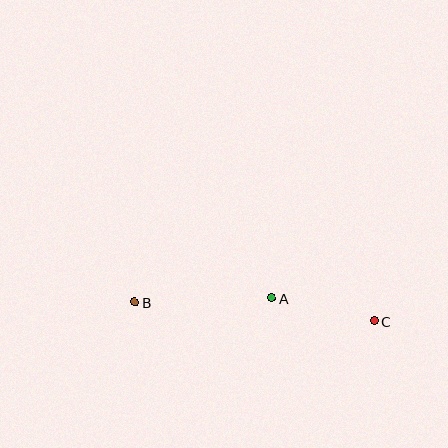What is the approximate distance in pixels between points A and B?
The distance between A and B is approximately 137 pixels.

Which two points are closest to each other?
Points A and C are closest to each other.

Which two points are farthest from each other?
Points B and C are farthest from each other.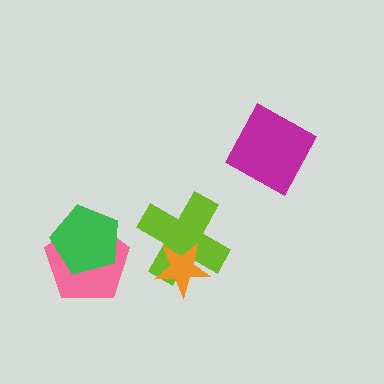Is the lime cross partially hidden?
Yes, it is partially covered by another shape.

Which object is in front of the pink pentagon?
The green pentagon is in front of the pink pentagon.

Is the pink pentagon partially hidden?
Yes, it is partially covered by another shape.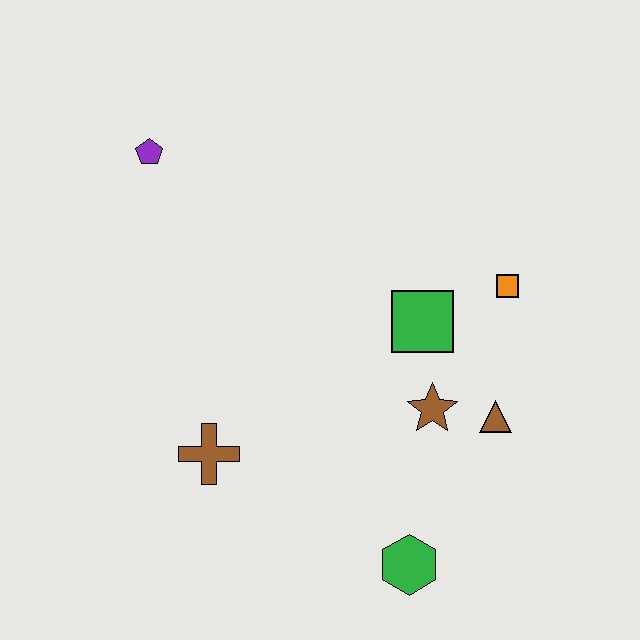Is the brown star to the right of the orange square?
No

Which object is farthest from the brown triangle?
The purple pentagon is farthest from the brown triangle.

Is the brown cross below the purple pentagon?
Yes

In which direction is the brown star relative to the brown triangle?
The brown star is to the left of the brown triangle.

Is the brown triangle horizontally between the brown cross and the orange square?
Yes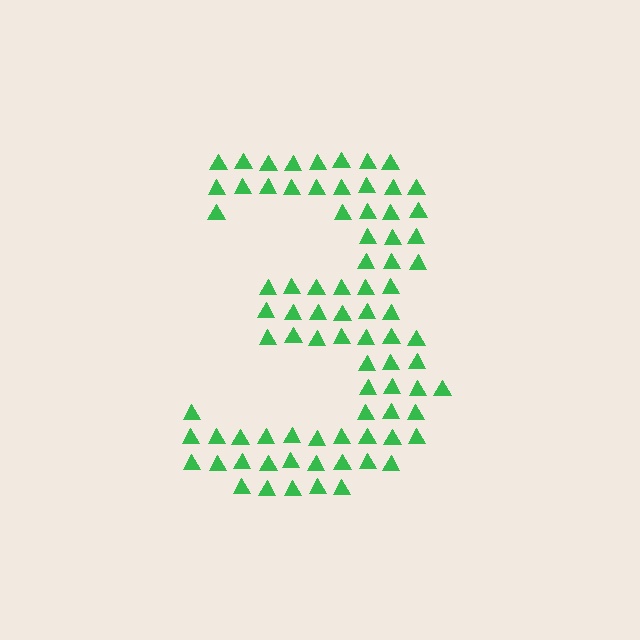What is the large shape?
The large shape is the digit 3.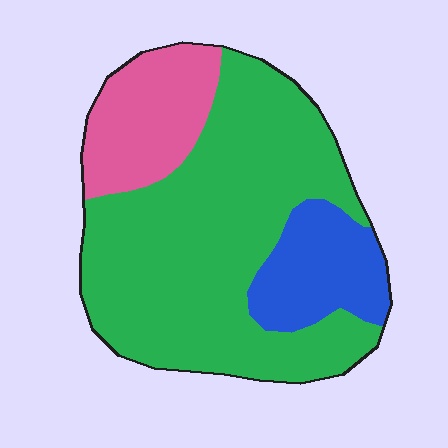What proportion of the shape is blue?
Blue takes up less than a sixth of the shape.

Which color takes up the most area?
Green, at roughly 65%.